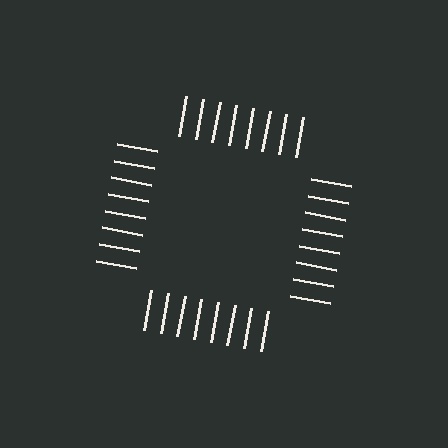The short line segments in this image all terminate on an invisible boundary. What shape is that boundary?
An illusory square — the line segments terminate on its edges but no continuous stroke is drawn.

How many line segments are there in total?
32 — 8 along each of the 4 edges.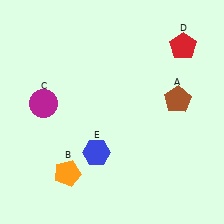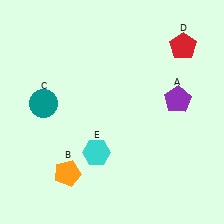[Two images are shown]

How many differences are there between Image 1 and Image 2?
There are 3 differences between the two images.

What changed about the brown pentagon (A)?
In Image 1, A is brown. In Image 2, it changed to purple.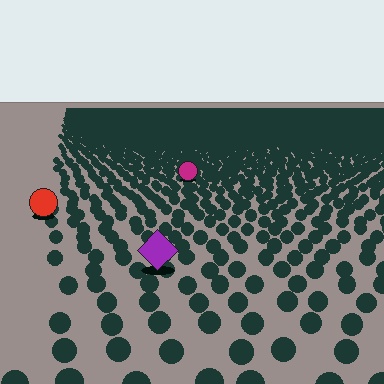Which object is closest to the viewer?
The purple diamond is closest. The texture marks near it are larger and more spread out.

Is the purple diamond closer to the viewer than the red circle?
Yes. The purple diamond is closer — you can tell from the texture gradient: the ground texture is coarser near it.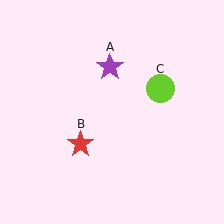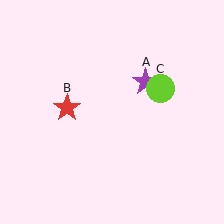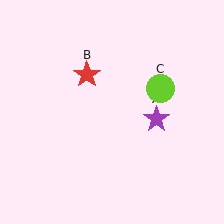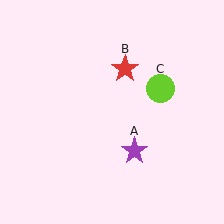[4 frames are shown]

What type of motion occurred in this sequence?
The purple star (object A), red star (object B) rotated clockwise around the center of the scene.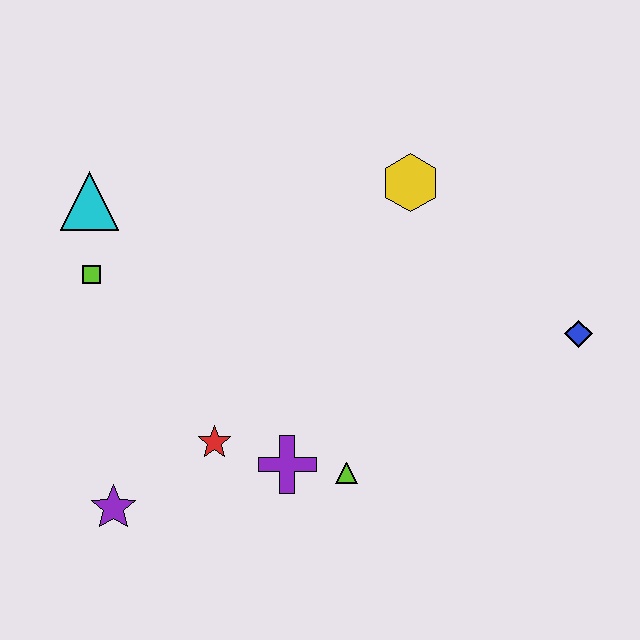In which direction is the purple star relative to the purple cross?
The purple star is to the left of the purple cross.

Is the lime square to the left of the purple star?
Yes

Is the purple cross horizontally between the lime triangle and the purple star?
Yes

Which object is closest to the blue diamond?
The yellow hexagon is closest to the blue diamond.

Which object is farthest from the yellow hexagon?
The purple star is farthest from the yellow hexagon.